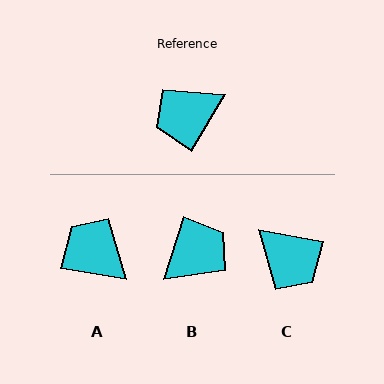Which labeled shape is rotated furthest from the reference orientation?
B, about 167 degrees away.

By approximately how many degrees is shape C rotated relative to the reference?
Approximately 110 degrees counter-clockwise.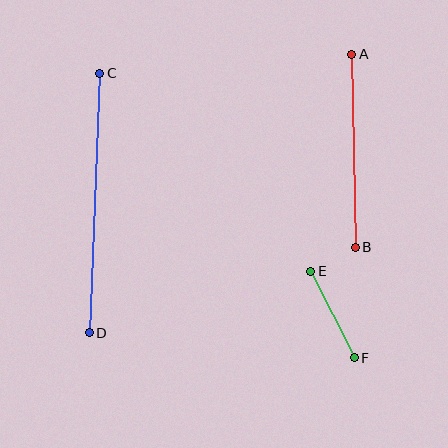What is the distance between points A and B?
The distance is approximately 193 pixels.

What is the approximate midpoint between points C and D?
The midpoint is at approximately (94, 203) pixels.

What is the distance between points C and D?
The distance is approximately 260 pixels.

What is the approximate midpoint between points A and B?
The midpoint is at approximately (353, 151) pixels.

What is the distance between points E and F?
The distance is approximately 97 pixels.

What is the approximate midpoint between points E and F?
The midpoint is at approximately (333, 315) pixels.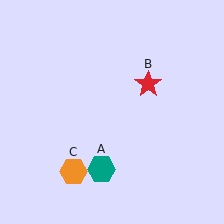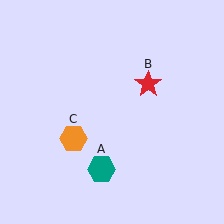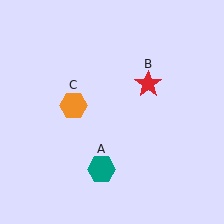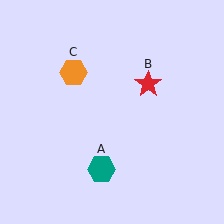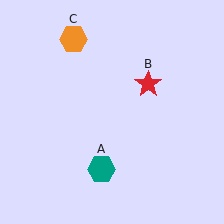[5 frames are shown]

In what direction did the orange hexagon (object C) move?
The orange hexagon (object C) moved up.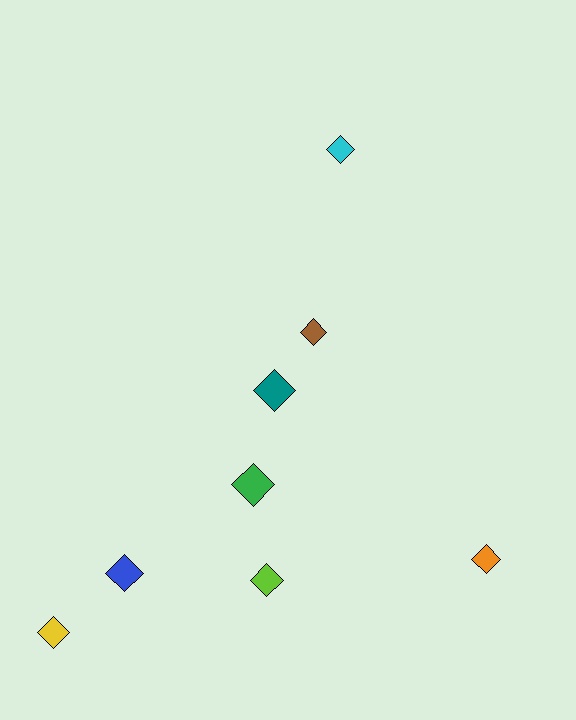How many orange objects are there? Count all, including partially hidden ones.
There is 1 orange object.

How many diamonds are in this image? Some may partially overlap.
There are 8 diamonds.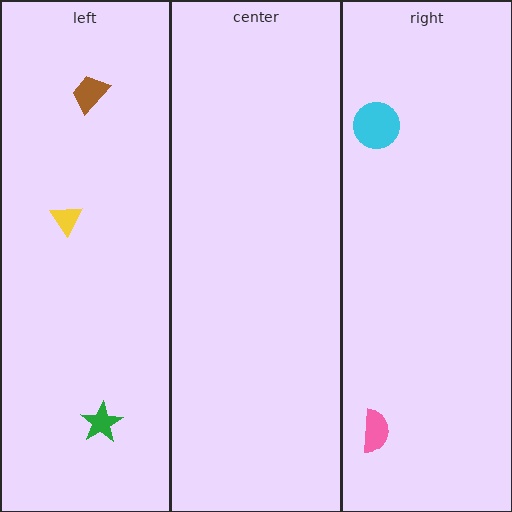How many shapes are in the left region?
3.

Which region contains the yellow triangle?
The left region.